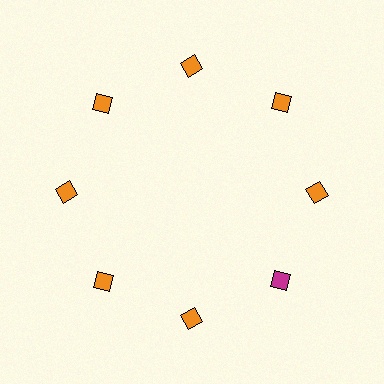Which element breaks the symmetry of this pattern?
The magenta square at roughly the 4 o'clock position breaks the symmetry. All other shapes are orange squares.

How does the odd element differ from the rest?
It has a different color: magenta instead of orange.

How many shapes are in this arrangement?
There are 8 shapes arranged in a ring pattern.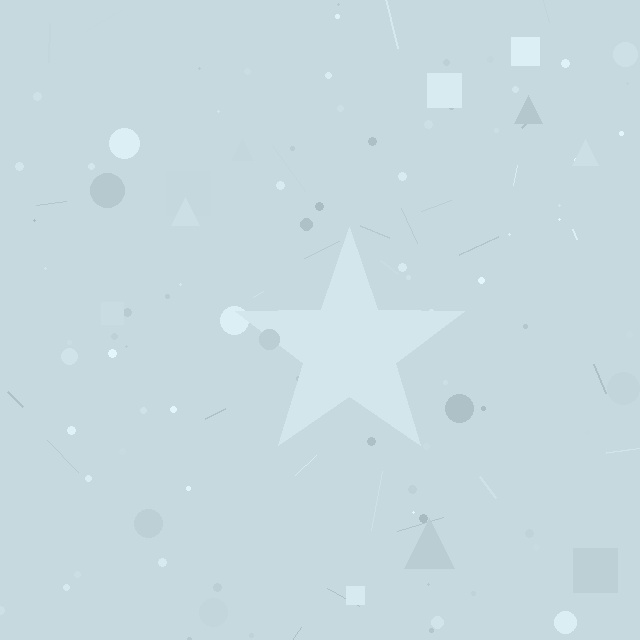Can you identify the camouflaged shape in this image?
The camouflaged shape is a star.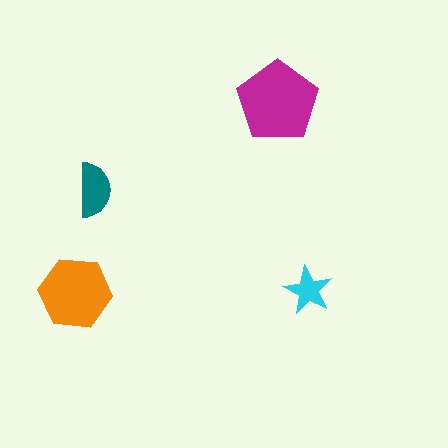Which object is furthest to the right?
The cyan star is rightmost.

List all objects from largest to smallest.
The magenta pentagon, the orange hexagon, the teal semicircle, the cyan star.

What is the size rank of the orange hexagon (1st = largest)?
2nd.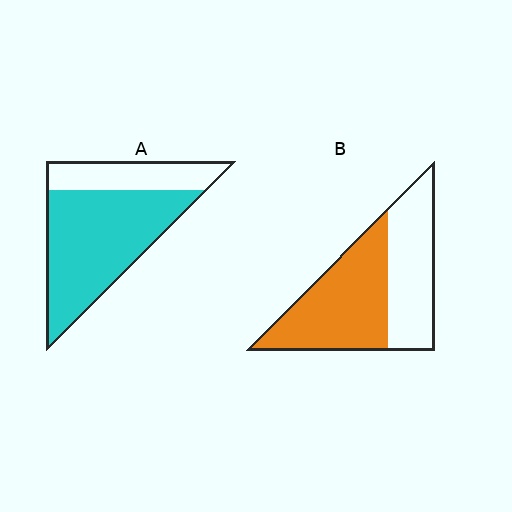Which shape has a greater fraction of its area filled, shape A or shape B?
Shape A.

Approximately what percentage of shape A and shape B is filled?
A is approximately 70% and B is approximately 55%.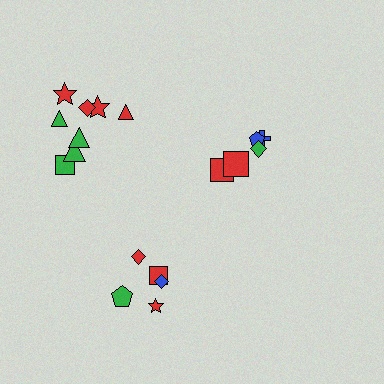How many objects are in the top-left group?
There are 8 objects.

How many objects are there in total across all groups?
There are 18 objects.